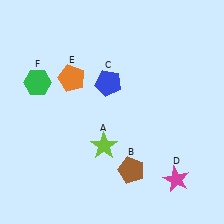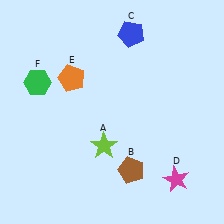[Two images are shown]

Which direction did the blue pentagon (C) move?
The blue pentagon (C) moved up.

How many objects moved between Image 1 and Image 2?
1 object moved between the two images.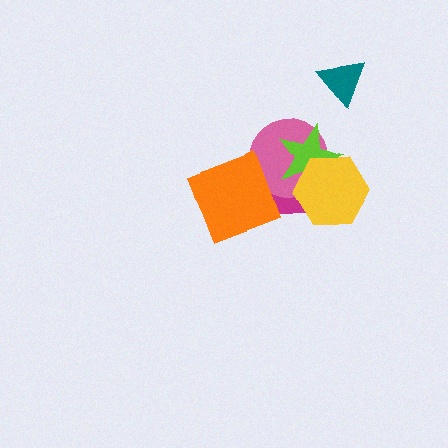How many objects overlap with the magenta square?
4 objects overlap with the magenta square.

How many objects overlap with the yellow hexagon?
3 objects overlap with the yellow hexagon.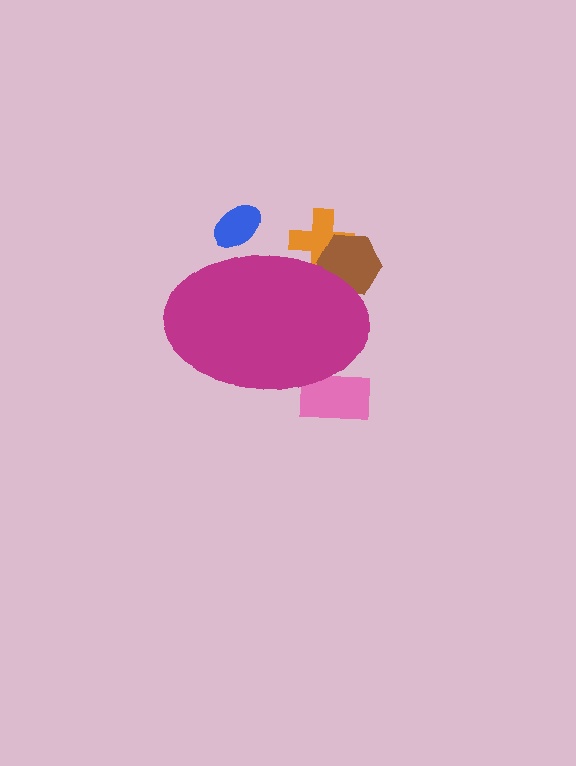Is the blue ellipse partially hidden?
Yes, the blue ellipse is partially hidden behind the magenta ellipse.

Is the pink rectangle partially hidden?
Yes, the pink rectangle is partially hidden behind the magenta ellipse.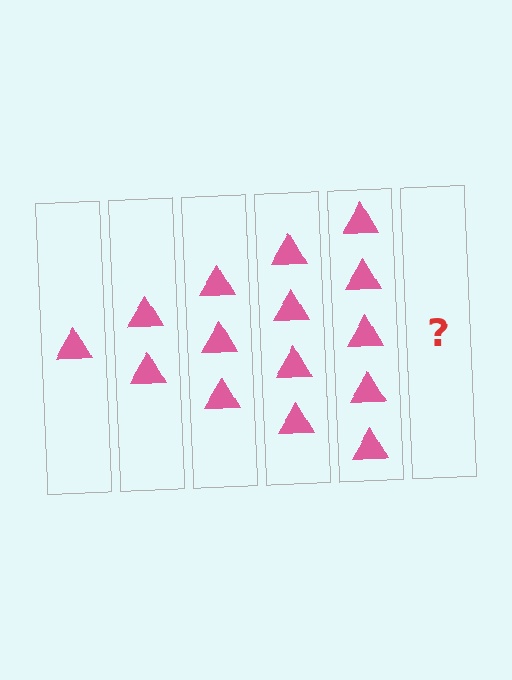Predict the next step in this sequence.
The next step is 6 triangles.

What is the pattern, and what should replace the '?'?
The pattern is that each step adds one more triangle. The '?' should be 6 triangles.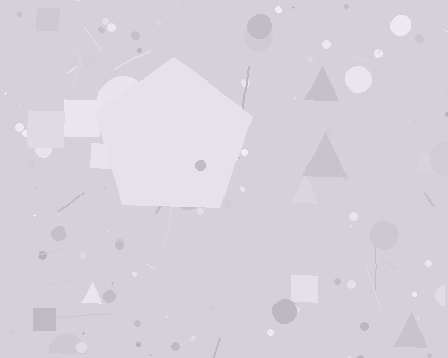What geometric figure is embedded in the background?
A pentagon is embedded in the background.